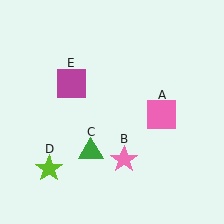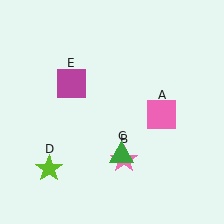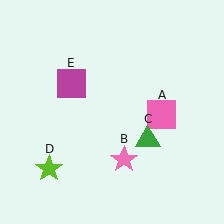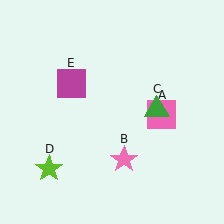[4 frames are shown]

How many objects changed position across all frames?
1 object changed position: green triangle (object C).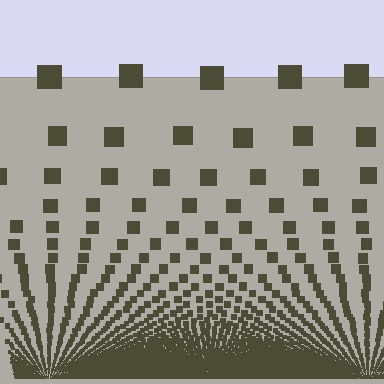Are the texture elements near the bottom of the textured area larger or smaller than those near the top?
Smaller. The gradient is inverted — elements near the bottom are smaller and denser.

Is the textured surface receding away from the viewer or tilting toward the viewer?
The surface appears to tilt toward the viewer. Texture elements get larger and sparser toward the top.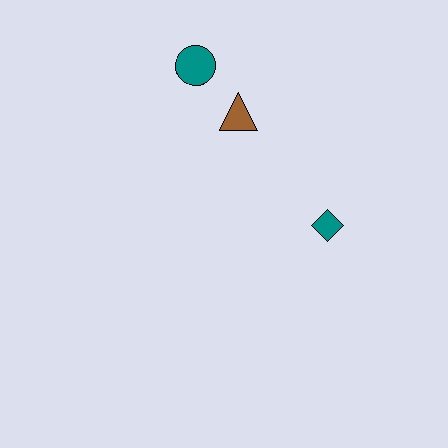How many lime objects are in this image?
There are no lime objects.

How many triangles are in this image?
There is 1 triangle.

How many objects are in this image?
There are 3 objects.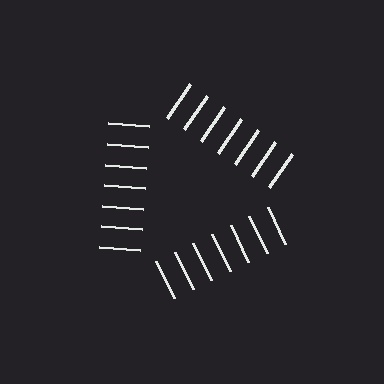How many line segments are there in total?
21 — 7 along each of the 3 edges.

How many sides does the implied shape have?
3 sides — the line-ends trace a triangle.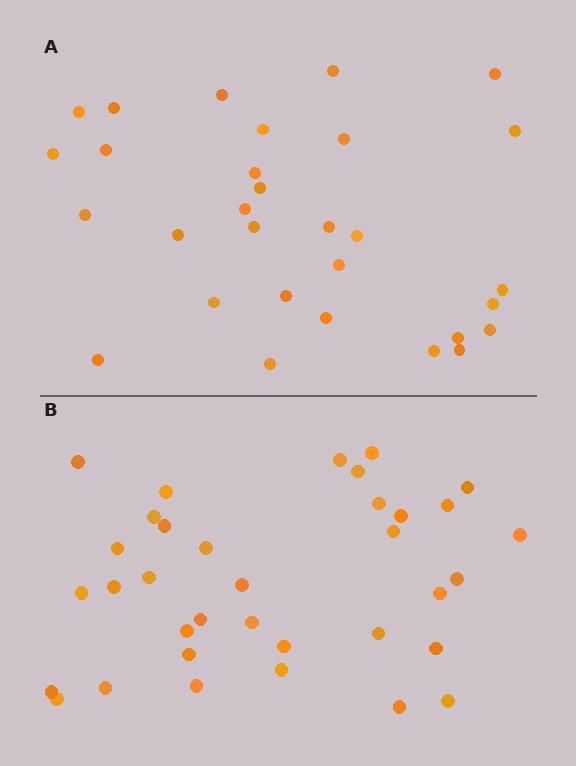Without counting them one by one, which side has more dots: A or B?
Region B (the bottom region) has more dots.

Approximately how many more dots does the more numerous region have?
Region B has about 5 more dots than region A.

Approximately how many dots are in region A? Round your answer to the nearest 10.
About 30 dots.